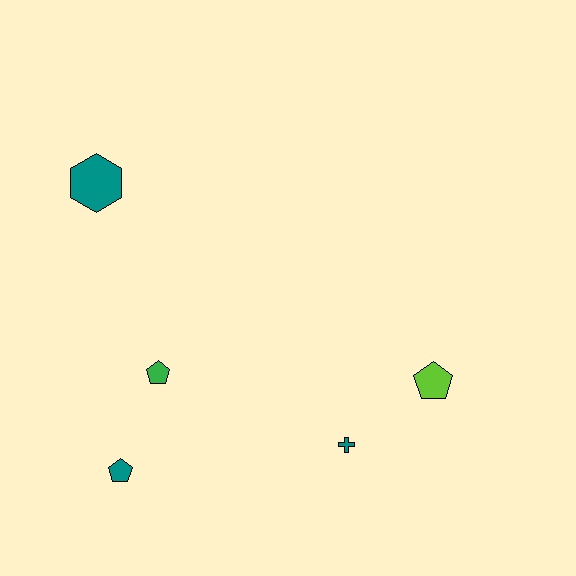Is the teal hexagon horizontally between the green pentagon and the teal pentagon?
No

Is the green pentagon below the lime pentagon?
No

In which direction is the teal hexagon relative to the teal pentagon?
The teal hexagon is above the teal pentagon.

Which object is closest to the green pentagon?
The teal pentagon is closest to the green pentagon.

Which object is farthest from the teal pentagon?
The lime pentagon is farthest from the teal pentagon.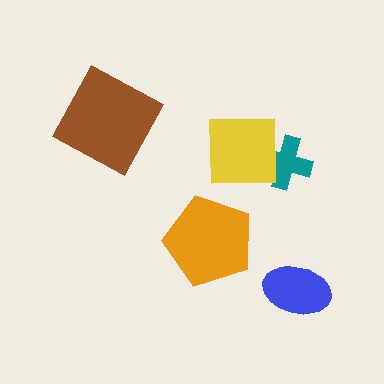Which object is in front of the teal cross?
The yellow square is in front of the teal cross.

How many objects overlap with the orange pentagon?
0 objects overlap with the orange pentagon.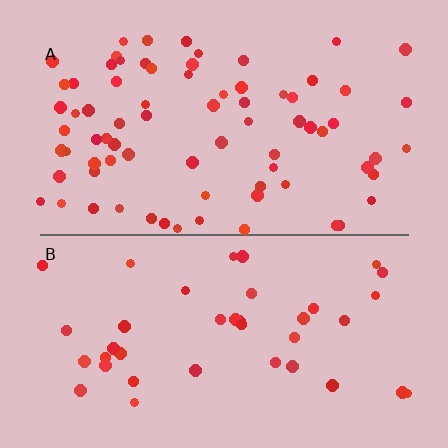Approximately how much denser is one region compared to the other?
Approximately 2.0× — region A over region B.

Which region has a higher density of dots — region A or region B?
A (the top).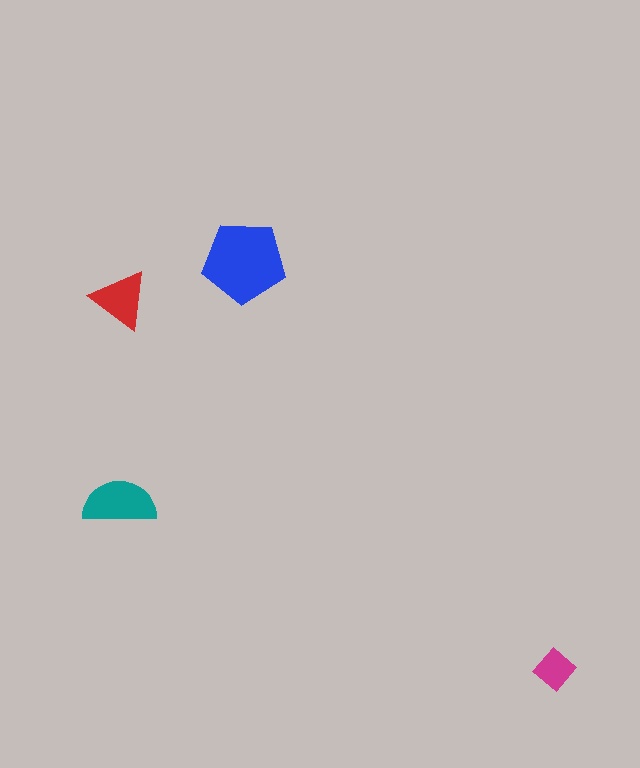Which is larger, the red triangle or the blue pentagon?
The blue pentagon.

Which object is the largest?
The blue pentagon.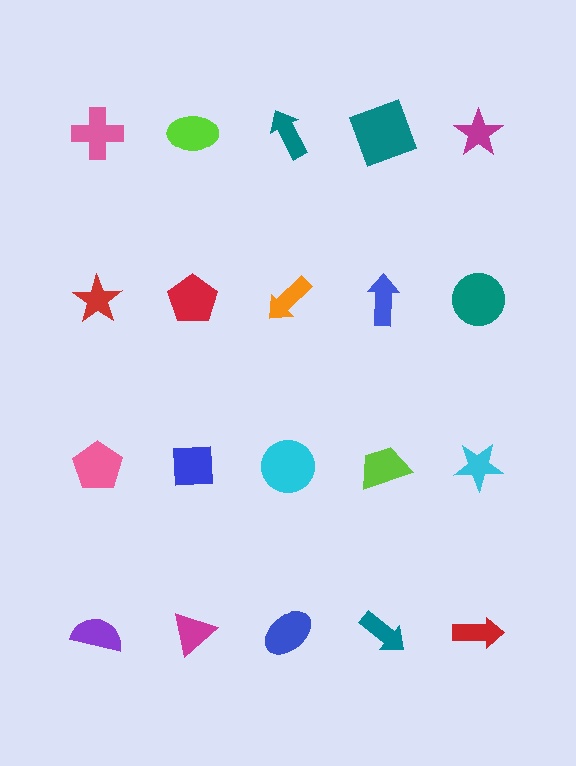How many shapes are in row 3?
5 shapes.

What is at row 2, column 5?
A teal circle.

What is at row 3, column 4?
A lime trapezoid.